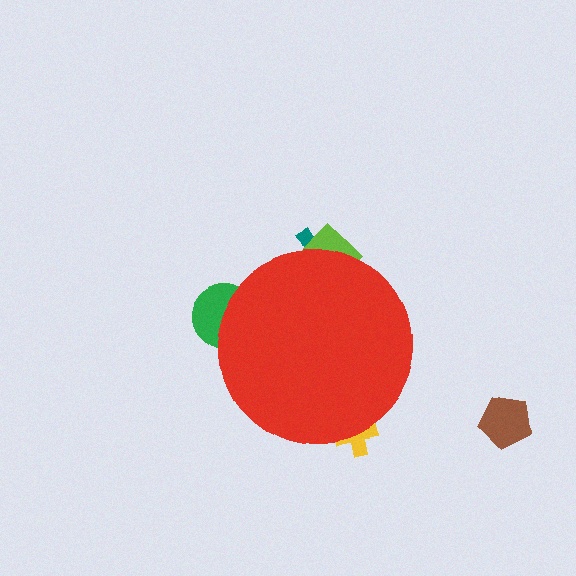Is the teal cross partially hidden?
Yes, the teal cross is partially hidden behind the red circle.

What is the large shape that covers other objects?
A red circle.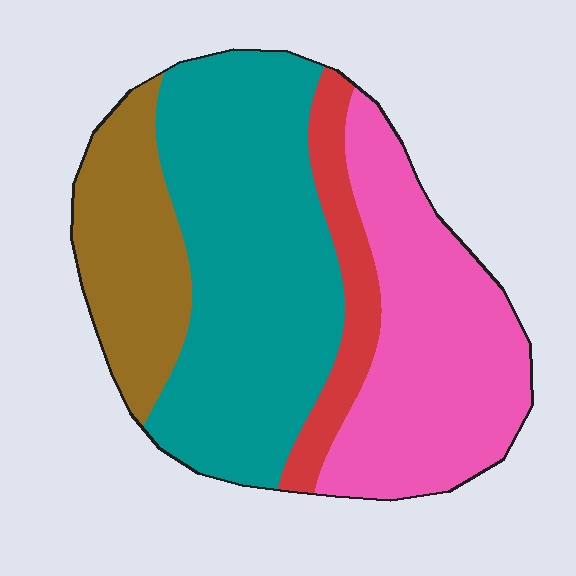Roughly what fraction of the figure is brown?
Brown takes up about one sixth (1/6) of the figure.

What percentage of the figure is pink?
Pink covers 31% of the figure.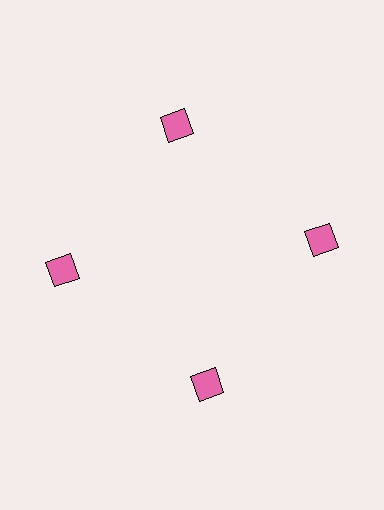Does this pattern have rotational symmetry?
Yes, this pattern has 4-fold rotational symmetry. It looks the same after rotating 90 degrees around the center.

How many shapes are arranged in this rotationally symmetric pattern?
There are 4 shapes, arranged in 4 groups of 1.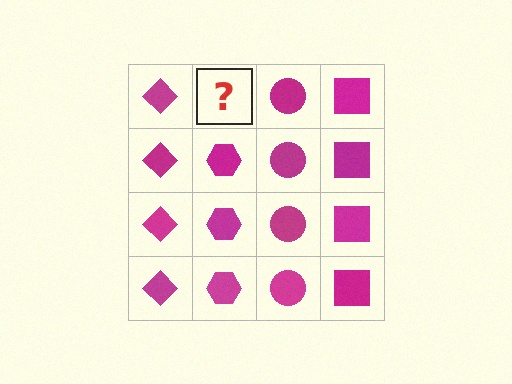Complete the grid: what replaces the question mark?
The question mark should be replaced with a magenta hexagon.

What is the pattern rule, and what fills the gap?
The rule is that each column has a consistent shape. The gap should be filled with a magenta hexagon.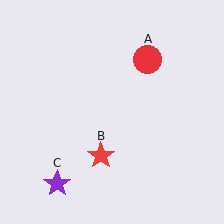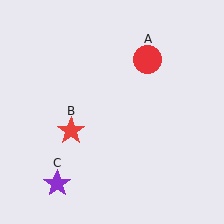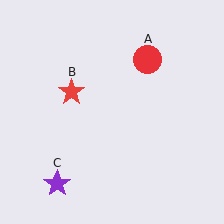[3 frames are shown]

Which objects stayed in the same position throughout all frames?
Red circle (object A) and purple star (object C) remained stationary.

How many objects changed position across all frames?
1 object changed position: red star (object B).